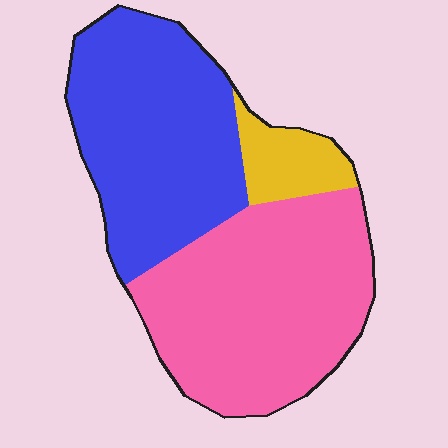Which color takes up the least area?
Yellow, at roughly 10%.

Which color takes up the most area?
Pink, at roughly 50%.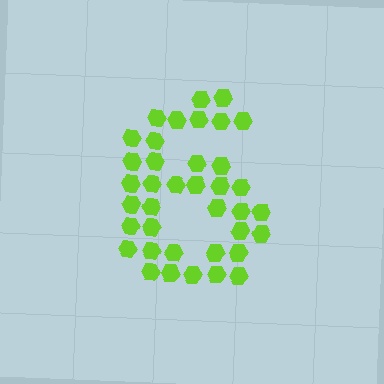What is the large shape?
The large shape is the digit 6.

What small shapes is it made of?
It is made of small hexagons.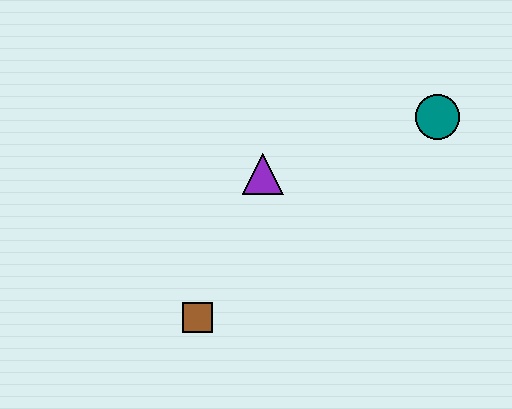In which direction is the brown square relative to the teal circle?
The brown square is to the left of the teal circle.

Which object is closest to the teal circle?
The purple triangle is closest to the teal circle.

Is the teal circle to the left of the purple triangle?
No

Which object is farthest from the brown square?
The teal circle is farthest from the brown square.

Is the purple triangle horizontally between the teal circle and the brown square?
Yes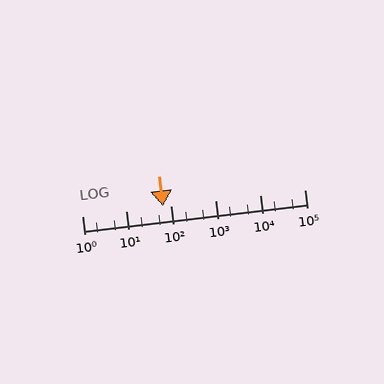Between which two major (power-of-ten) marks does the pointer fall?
The pointer is between 10 and 100.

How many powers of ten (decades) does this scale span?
The scale spans 5 decades, from 1 to 100000.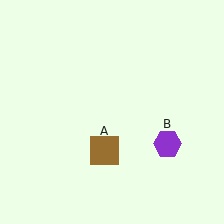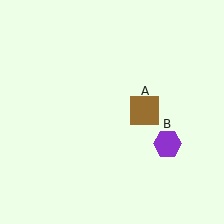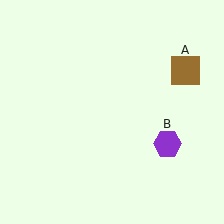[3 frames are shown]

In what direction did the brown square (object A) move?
The brown square (object A) moved up and to the right.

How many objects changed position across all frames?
1 object changed position: brown square (object A).